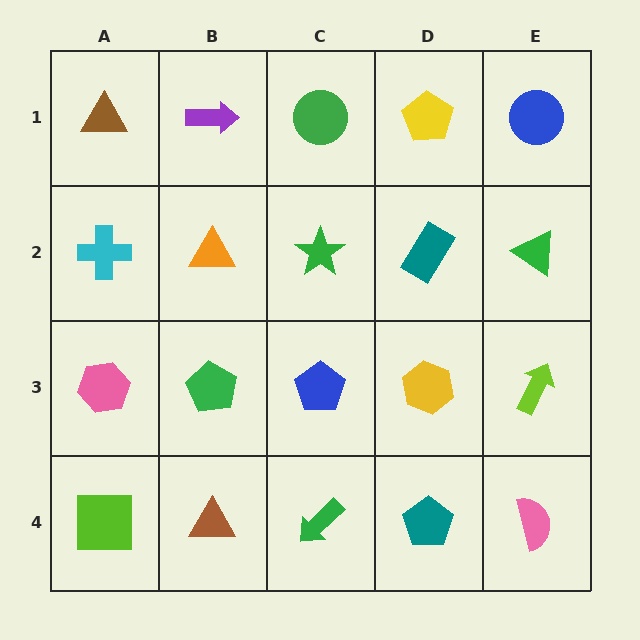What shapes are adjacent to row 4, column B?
A green pentagon (row 3, column B), a lime square (row 4, column A), a green arrow (row 4, column C).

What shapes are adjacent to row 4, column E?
A lime arrow (row 3, column E), a teal pentagon (row 4, column D).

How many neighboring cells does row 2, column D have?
4.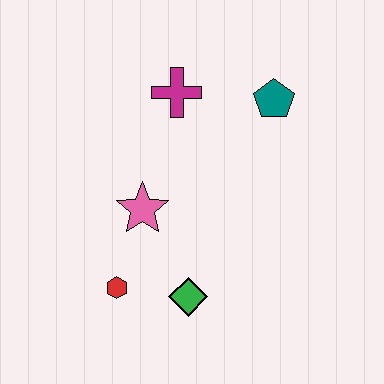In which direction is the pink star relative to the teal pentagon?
The pink star is to the left of the teal pentagon.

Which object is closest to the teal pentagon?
The magenta cross is closest to the teal pentagon.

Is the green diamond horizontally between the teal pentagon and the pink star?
Yes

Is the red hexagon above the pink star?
No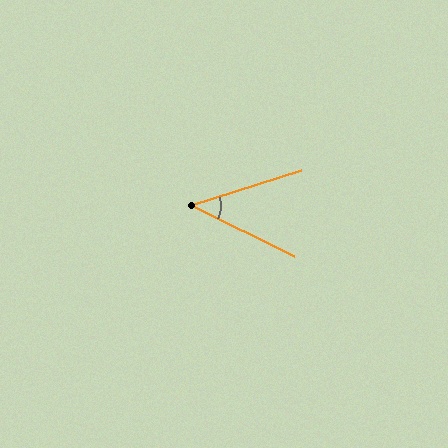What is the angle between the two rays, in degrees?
Approximately 44 degrees.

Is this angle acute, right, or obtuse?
It is acute.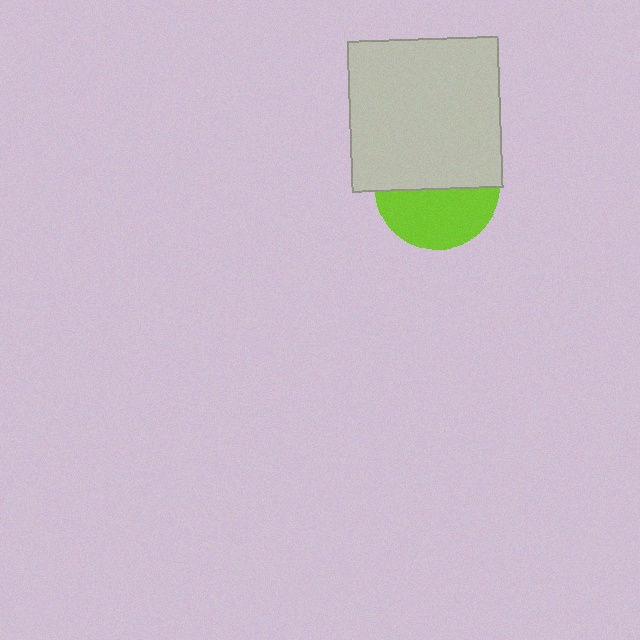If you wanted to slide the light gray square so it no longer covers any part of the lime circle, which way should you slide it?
Slide it up — that is the most direct way to separate the two shapes.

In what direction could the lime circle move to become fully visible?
The lime circle could move down. That would shift it out from behind the light gray square entirely.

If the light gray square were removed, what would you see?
You would see the complete lime circle.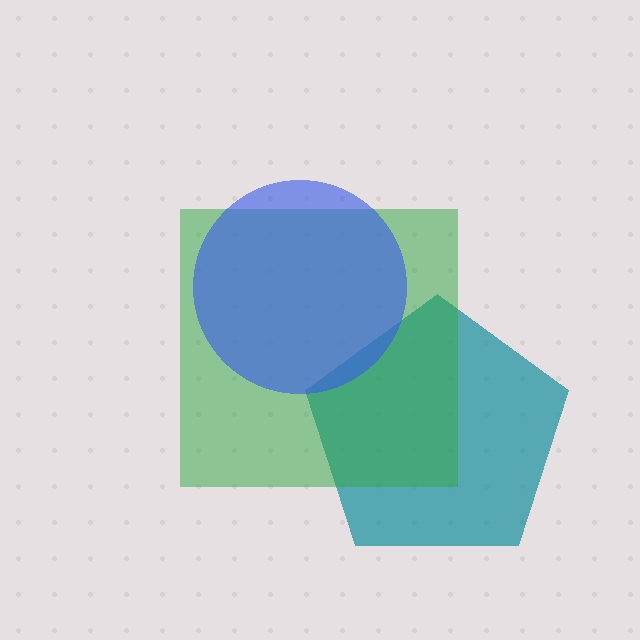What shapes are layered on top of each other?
The layered shapes are: a teal pentagon, a green square, a blue circle.